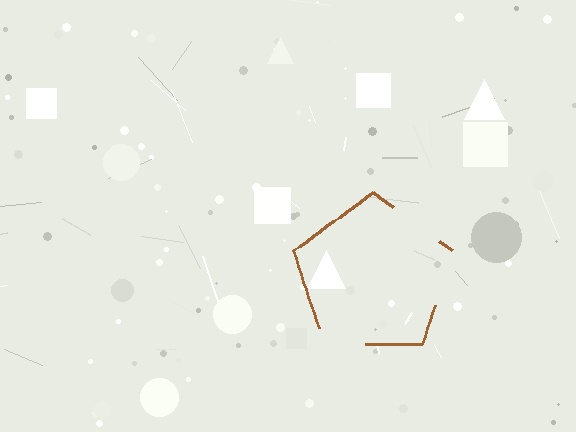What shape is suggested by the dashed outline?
The dashed outline suggests a pentagon.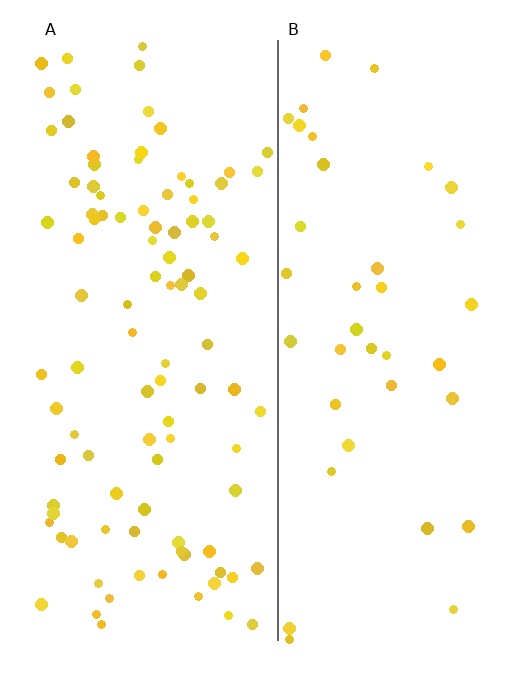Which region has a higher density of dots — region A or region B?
A (the left).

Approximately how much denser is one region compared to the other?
Approximately 2.4× — region A over region B.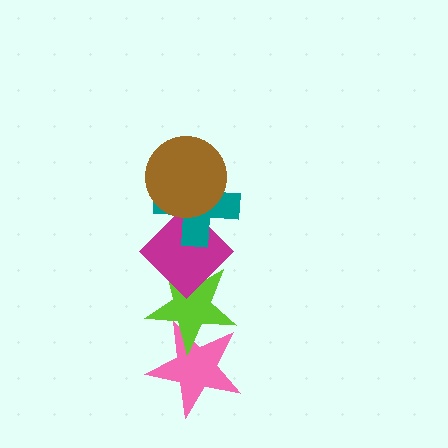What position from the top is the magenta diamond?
The magenta diamond is 3rd from the top.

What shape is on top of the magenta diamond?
The teal cross is on top of the magenta diamond.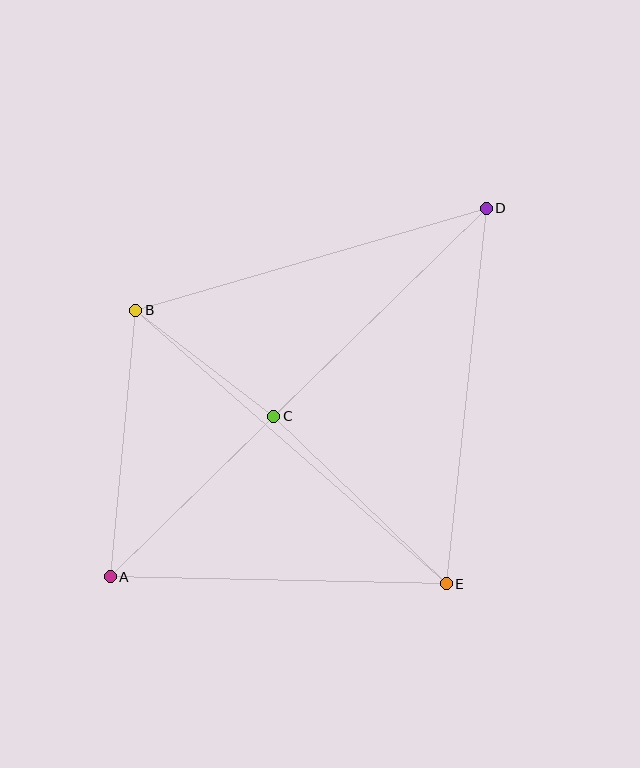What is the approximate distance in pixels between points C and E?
The distance between C and E is approximately 240 pixels.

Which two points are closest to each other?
Points B and C are closest to each other.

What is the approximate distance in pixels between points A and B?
The distance between A and B is approximately 267 pixels.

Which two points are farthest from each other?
Points A and D are farthest from each other.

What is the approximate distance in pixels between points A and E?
The distance between A and E is approximately 336 pixels.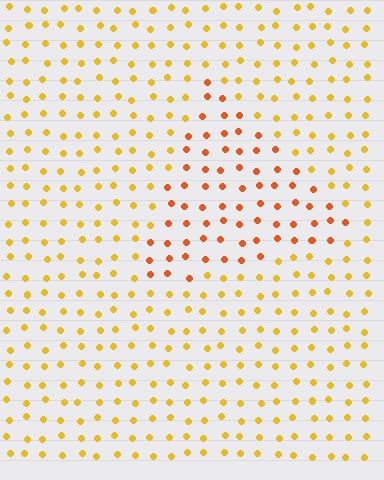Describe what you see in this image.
The image is filled with small yellow elements in a uniform arrangement. A triangle-shaped region is visible where the elements are tinted to a slightly different hue, forming a subtle color boundary.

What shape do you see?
I see a triangle.